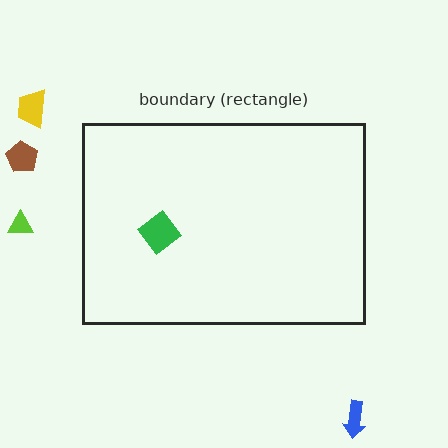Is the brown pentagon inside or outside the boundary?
Outside.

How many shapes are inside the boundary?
1 inside, 4 outside.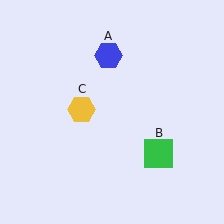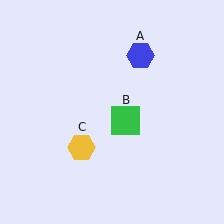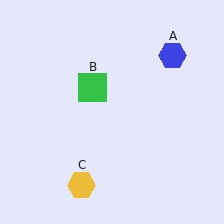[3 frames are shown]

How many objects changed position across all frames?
3 objects changed position: blue hexagon (object A), green square (object B), yellow hexagon (object C).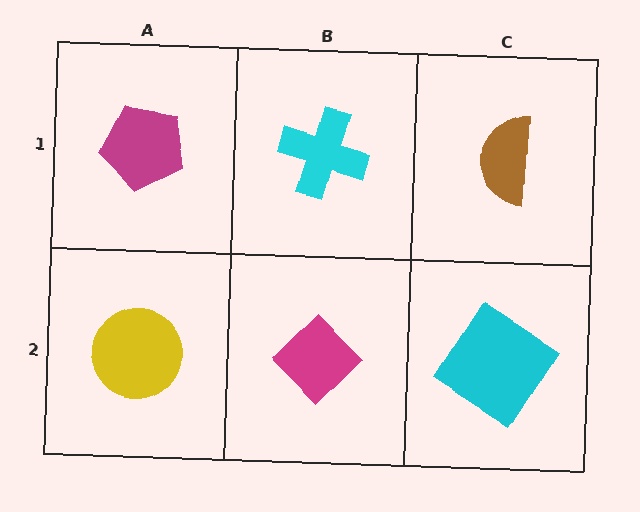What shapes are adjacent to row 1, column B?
A magenta diamond (row 2, column B), a magenta pentagon (row 1, column A), a brown semicircle (row 1, column C).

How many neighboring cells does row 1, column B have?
3.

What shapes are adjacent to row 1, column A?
A yellow circle (row 2, column A), a cyan cross (row 1, column B).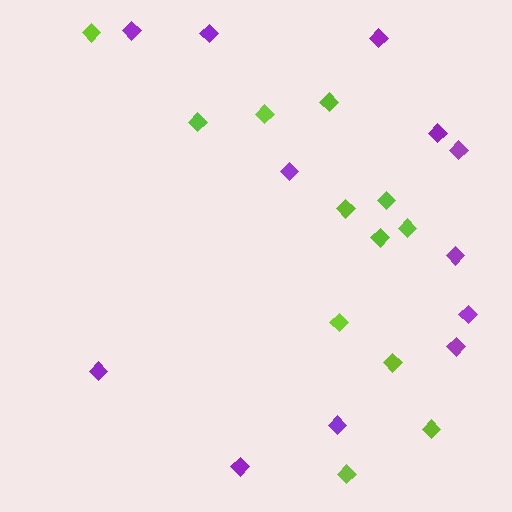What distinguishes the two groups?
There are 2 groups: one group of lime diamonds (12) and one group of purple diamonds (12).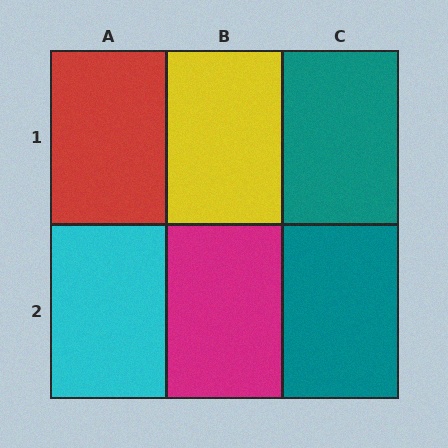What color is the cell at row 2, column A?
Cyan.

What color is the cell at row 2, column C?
Teal.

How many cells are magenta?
1 cell is magenta.